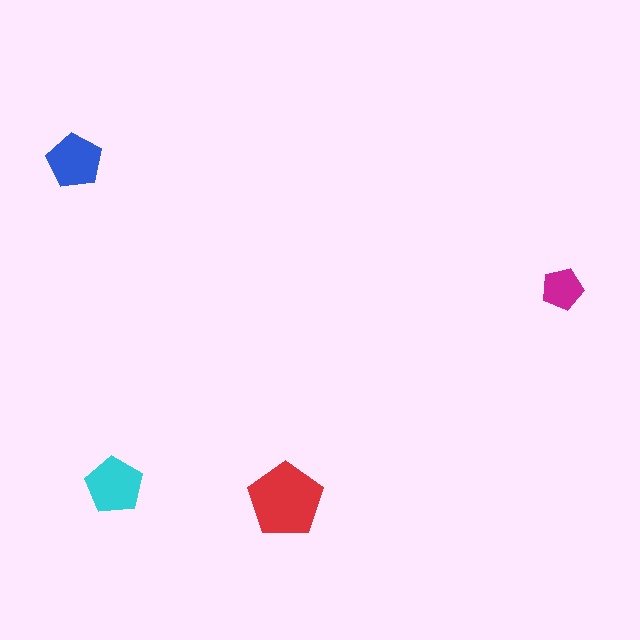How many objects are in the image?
There are 4 objects in the image.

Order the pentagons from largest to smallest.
the red one, the cyan one, the blue one, the magenta one.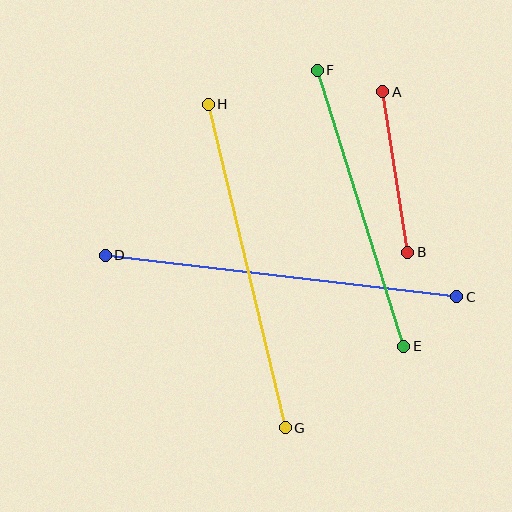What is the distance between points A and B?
The distance is approximately 162 pixels.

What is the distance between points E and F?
The distance is approximately 289 pixels.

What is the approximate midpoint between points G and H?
The midpoint is at approximately (247, 266) pixels.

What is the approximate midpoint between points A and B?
The midpoint is at approximately (395, 172) pixels.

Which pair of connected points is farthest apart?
Points C and D are farthest apart.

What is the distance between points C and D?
The distance is approximately 354 pixels.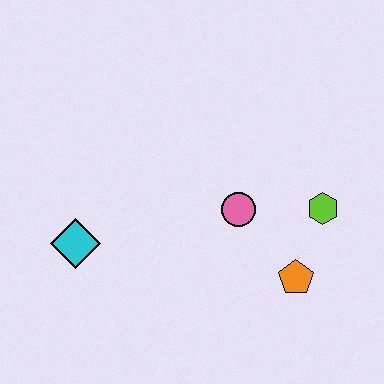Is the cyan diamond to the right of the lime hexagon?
No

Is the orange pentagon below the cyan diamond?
Yes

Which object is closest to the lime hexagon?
The orange pentagon is closest to the lime hexagon.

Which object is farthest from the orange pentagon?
The cyan diamond is farthest from the orange pentagon.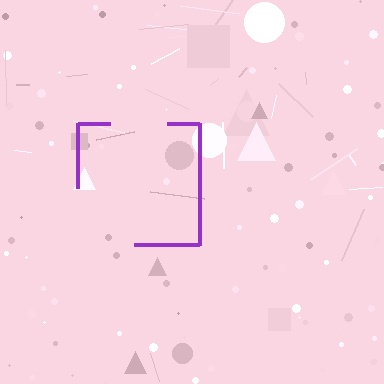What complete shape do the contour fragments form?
The contour fragments form a square.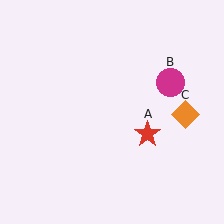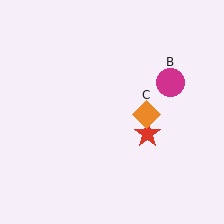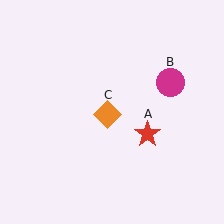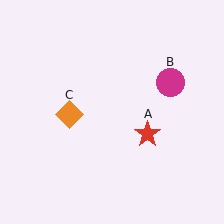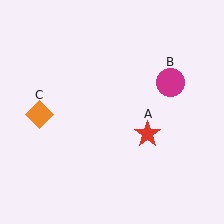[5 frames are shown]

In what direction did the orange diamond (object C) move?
The orange diamond (object C) moved left.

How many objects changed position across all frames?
1 object changed position: orange diamond (object C).